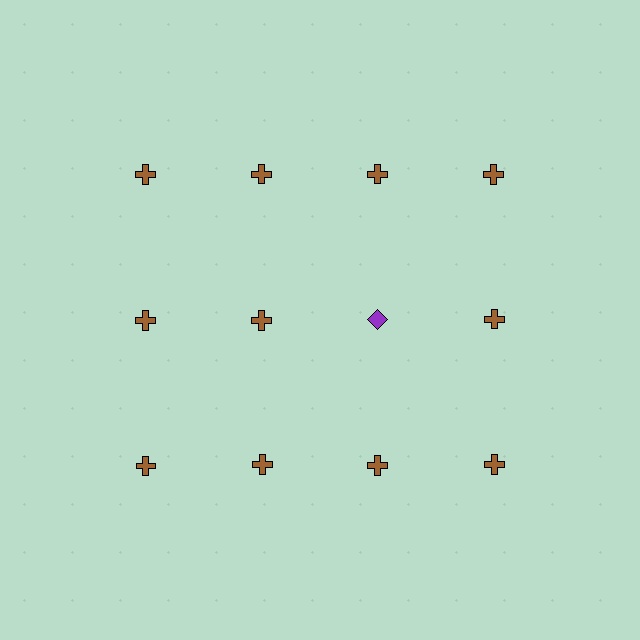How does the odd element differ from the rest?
It differs in both color (purple instead of brown) and shape (diamond instead of cross).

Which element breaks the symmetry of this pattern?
The purple diamond in the second row, center column breaks the symmetry. All other shapes are brown crosses.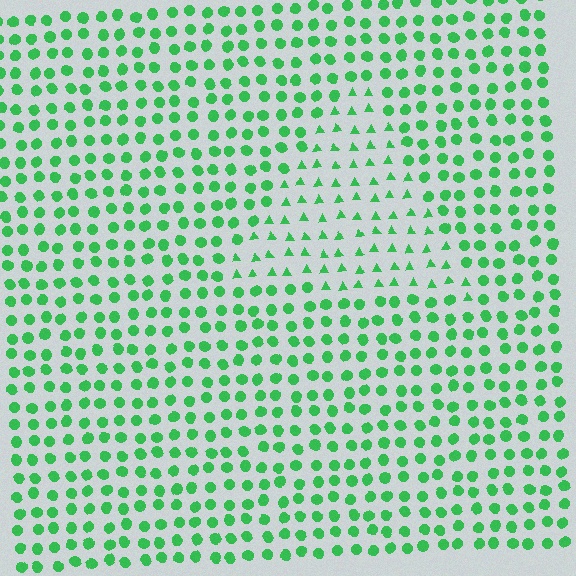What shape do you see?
I see a triangle.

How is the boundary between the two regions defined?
The boundary is defined by a change in element shape: triangles inside vs. circles outside. All elements share the same color and spacing.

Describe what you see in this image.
The image is filled with small green elements arranged in a uniform grid. A triangle-shaped region contains triangles, while the surrounding area contains circles. The boundary is defined purely by the change in element shape.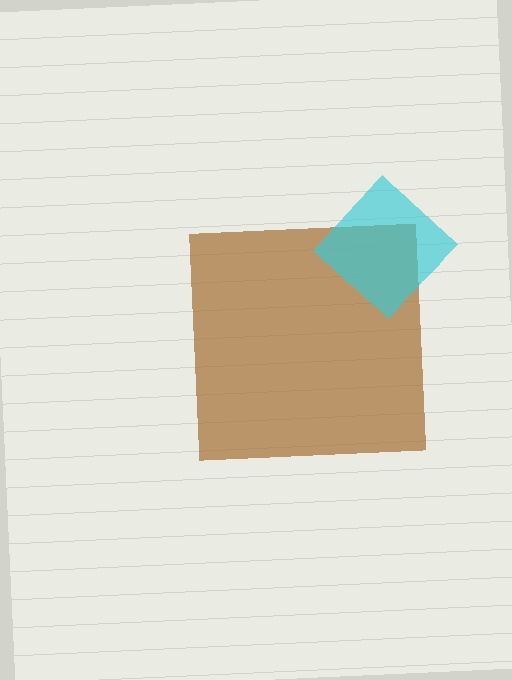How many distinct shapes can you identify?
There are 2 distinct shapes: a brown square, a cyan diamond.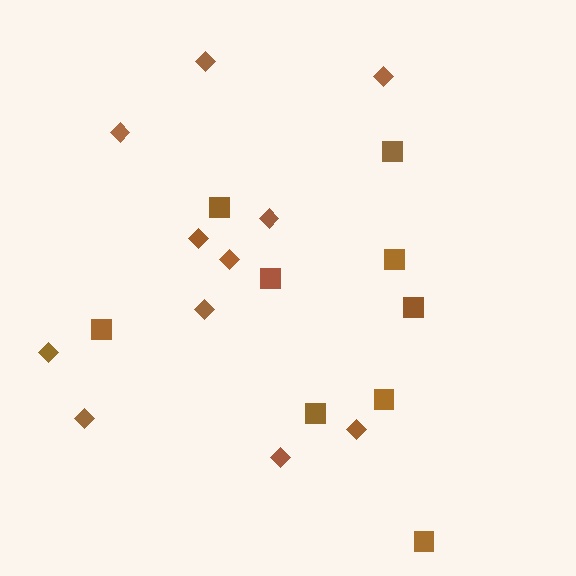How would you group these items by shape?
There are 2 groups: one group of diamonds (11) and one group of squares (9).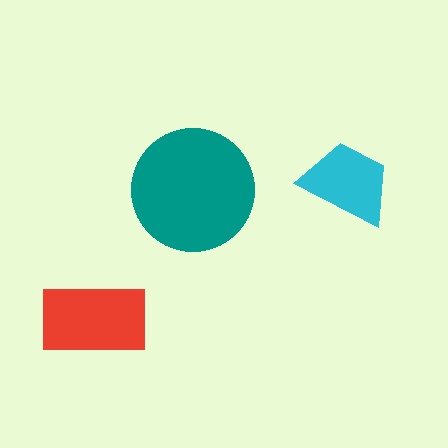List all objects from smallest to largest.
The cyan trapezoid, the red rectangle, the teal circle.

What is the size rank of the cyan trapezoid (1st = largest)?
3rd.